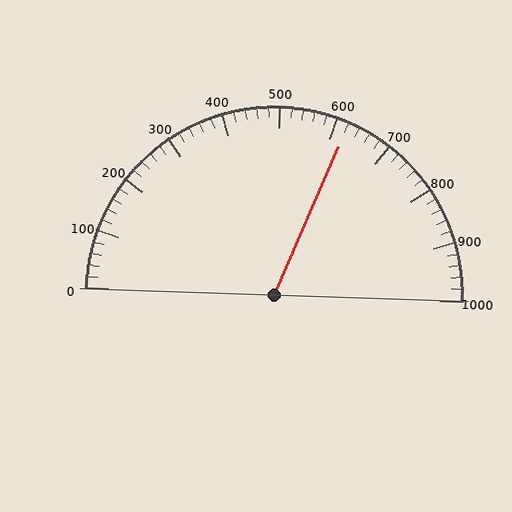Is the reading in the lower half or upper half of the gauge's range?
The reading is in the upper half of the range (0 to 1000).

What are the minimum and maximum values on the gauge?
The gauge ranges from 0 to 1000.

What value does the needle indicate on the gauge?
The needle indicates approximately 620.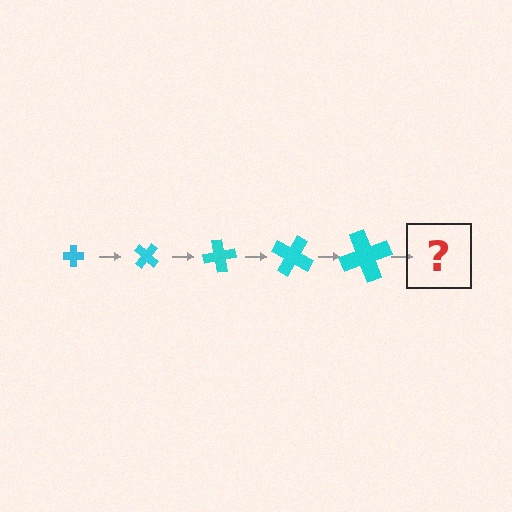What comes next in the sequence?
The next element should be a cross, larger than the previous one and rotated 200 degrees from the start.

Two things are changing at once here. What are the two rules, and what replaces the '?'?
The two rules are that the cross grows larger each step and it rotates 40 degrees each step. The '?' should be a cross, larger than the previous one and rotated 200 degrees from the start.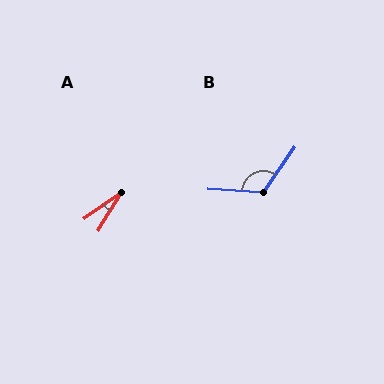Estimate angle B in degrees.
Approximately 121 degrees.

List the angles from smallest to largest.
A (24°), B (121°).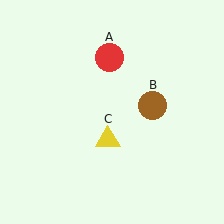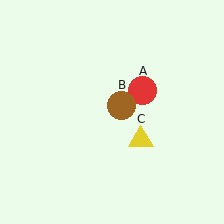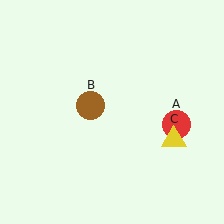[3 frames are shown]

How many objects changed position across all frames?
3 objects changed position: red circle (object A), brown circle (object B), yellow triangle (object C).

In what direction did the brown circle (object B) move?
The brown circle (object B) moved left.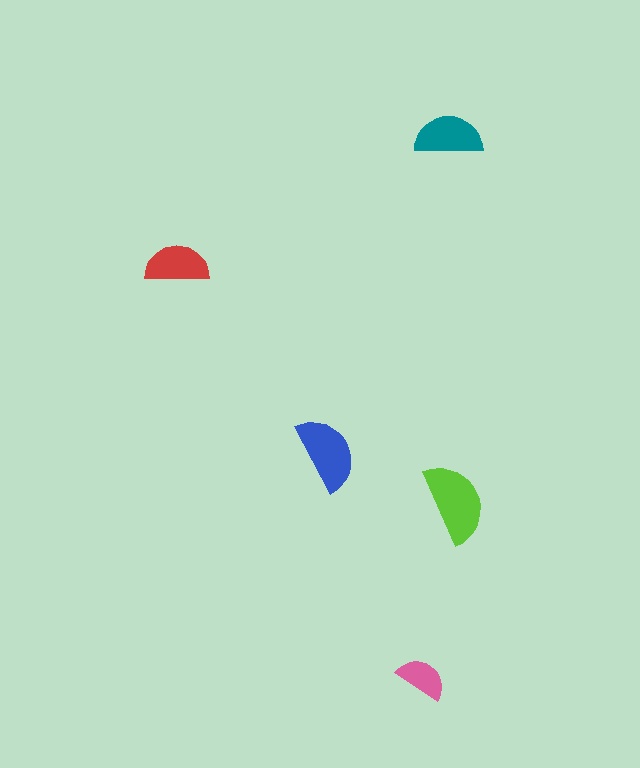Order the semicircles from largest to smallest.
the lime one, the blue one, the teal one, the red one, the pink one.